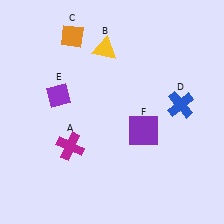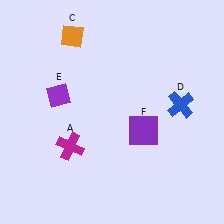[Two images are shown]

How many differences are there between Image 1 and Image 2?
There is 1 difference between the two images.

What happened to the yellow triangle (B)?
The yellow triangle (B) was removed in Image 2. It was in the top-left area of Image 1.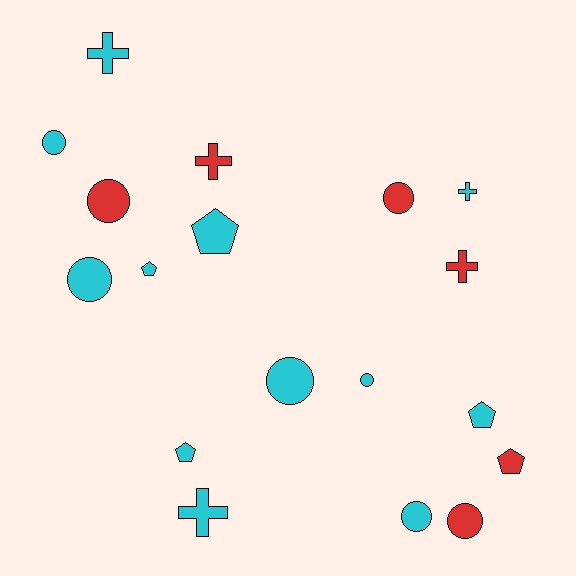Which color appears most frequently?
Cyan, with 12 objects.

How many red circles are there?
There are 3 red circles.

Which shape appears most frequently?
Circle, with 8 objects.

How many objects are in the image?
There are 18 objects.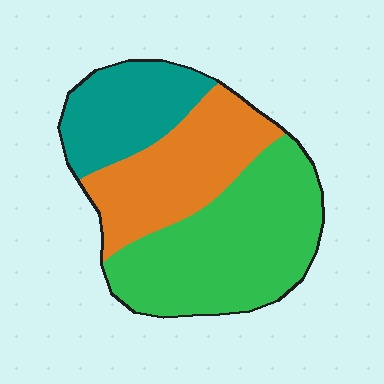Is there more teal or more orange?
Orange.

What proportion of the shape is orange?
Orange covers about 30% of the shape.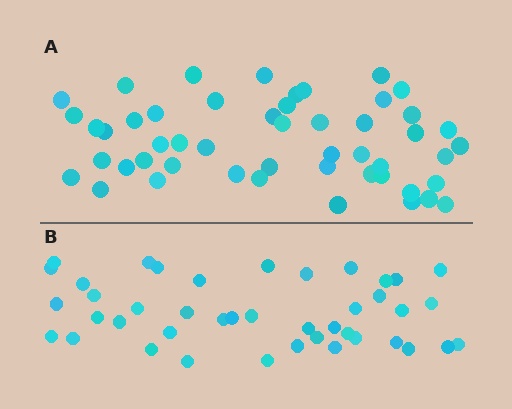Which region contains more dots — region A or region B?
Region A (the top region) has more dots.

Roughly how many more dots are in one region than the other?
Region A has roughly 8 or so more dots than region B.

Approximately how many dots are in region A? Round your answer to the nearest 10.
About 50 dots.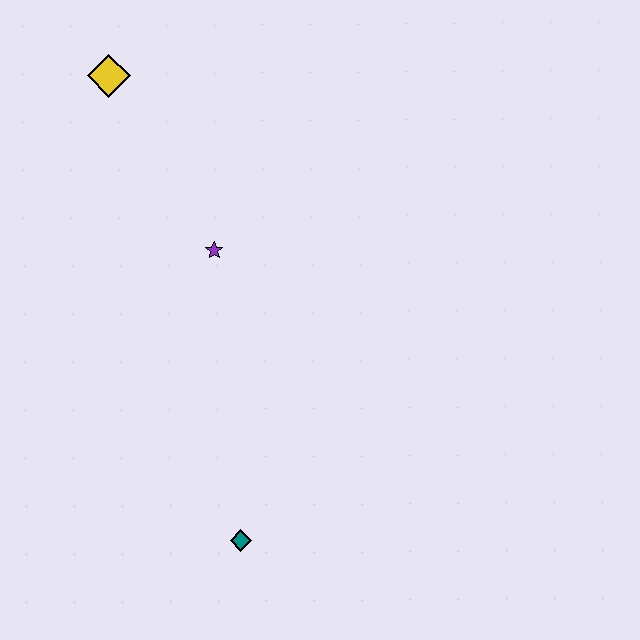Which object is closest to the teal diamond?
The purple star is closest to the teal diamond.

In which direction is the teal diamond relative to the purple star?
The teal diamond is below the purple star.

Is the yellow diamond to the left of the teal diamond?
Yes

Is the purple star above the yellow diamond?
No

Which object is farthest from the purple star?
The teal diamond is farthest from the purple star.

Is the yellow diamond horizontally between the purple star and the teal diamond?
No